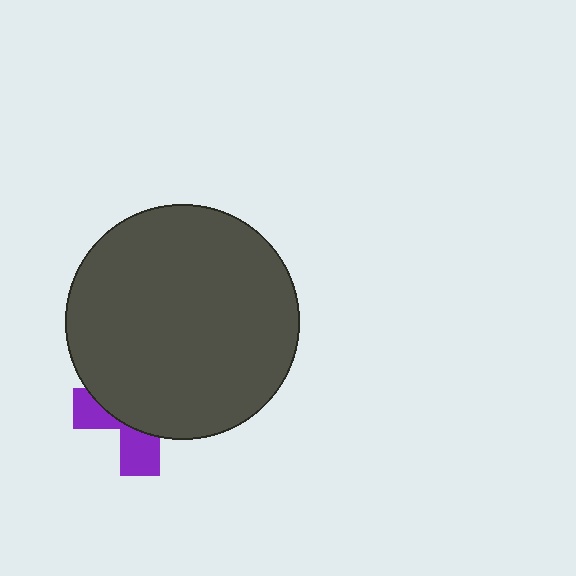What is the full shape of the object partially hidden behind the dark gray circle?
The partially hidden object is a purple cross.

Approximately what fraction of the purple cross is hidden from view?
Roughly 67% of the purple cross is hidden behind the dark gray circle.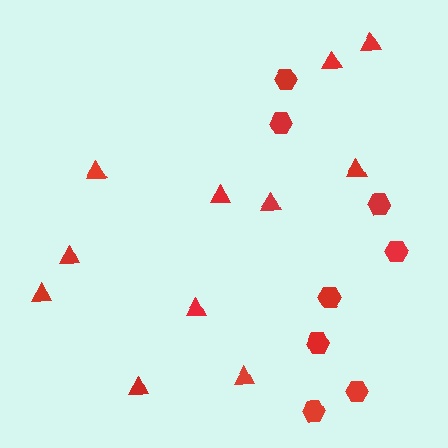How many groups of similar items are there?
There are 2 groups: one group of triangles (11) and one group of hexagons (8).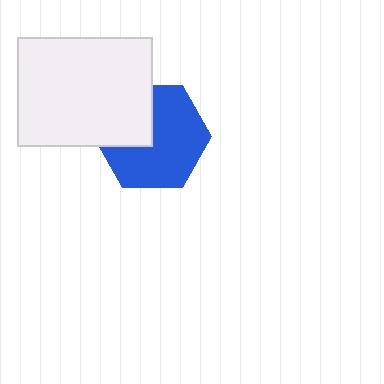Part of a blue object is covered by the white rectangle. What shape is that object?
It is a hexagon.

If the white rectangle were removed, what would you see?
You would see the complete blue hexagon.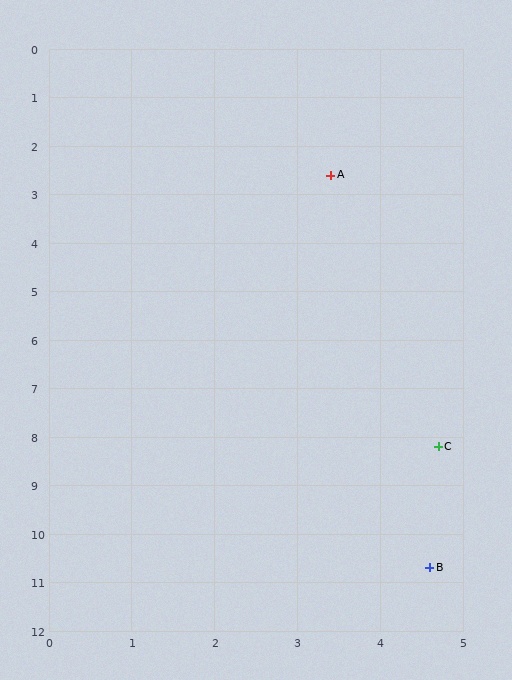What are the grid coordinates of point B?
Point B is at approximately (4.6, 10.7).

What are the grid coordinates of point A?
Point A is at approximately (3.4, 2.6).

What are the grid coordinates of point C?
Point C is at approximately (4.7, 8.2).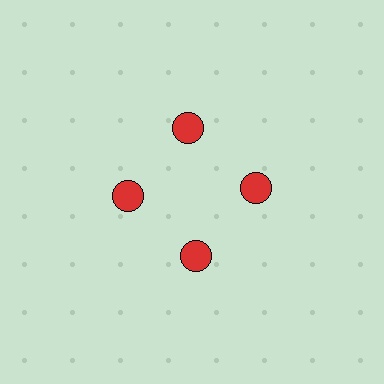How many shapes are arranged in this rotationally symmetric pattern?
There are 4 shapes, arranged in 4 groups of 1.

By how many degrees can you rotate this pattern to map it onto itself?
The pattern maps onto itself every 90 degrees of rotation.